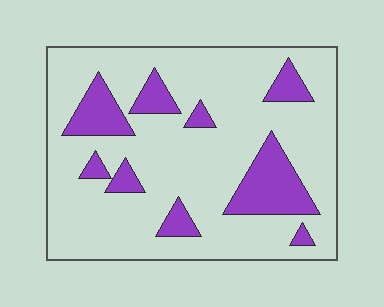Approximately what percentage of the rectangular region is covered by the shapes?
Approximately 20%.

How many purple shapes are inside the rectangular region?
9.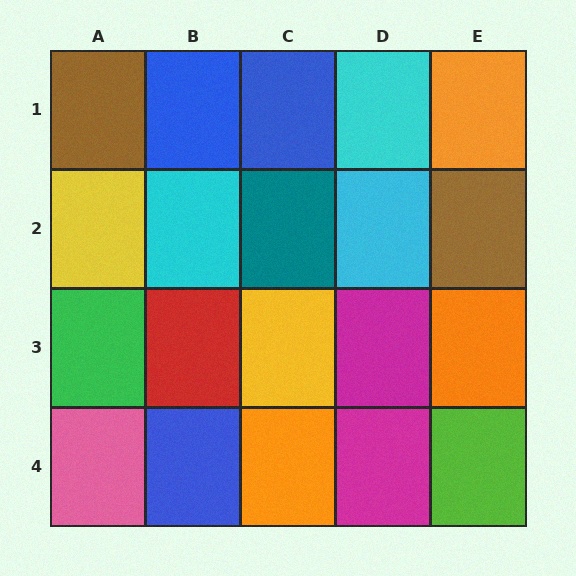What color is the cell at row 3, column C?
Yellow.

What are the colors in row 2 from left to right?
Yellow, cyan, teal, cyan, brown.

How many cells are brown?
2 cells are brown.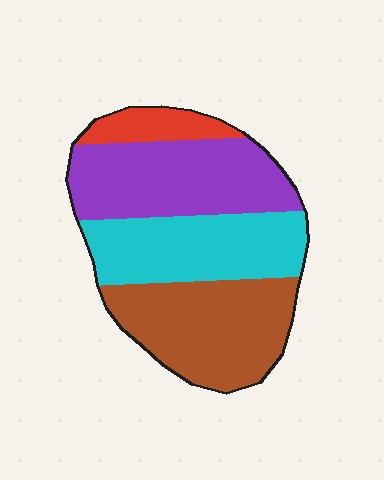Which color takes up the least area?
Red, at roughly 10%.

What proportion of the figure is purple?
Purple takes up between a sixth and a third of the figure.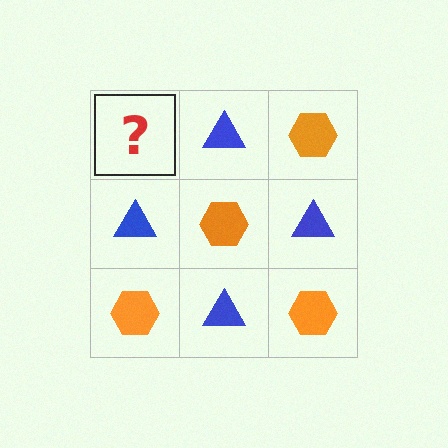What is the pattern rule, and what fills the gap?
The rule is that it alternates orange hexagon and blue triangle in a checkerboard pattern. The gap should be filled with an orange hexagon.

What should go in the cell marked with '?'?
The missing cell should contain an orange hexagon.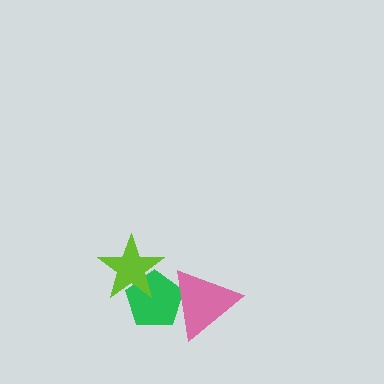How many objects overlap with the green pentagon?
2 objects overlap with the green pentagon.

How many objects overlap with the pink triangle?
1 object overlaps with the pink triangle.